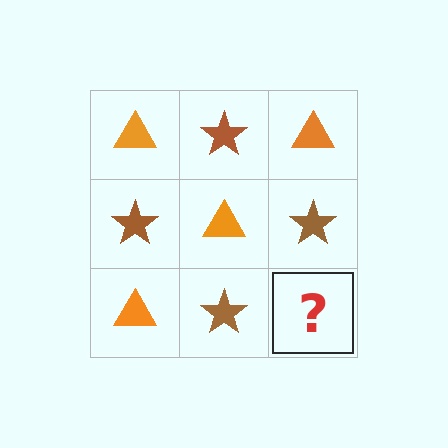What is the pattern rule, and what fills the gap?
The rule is that it alternates orange triangle and brown star in a checkerboard pattern. The gap should be filled with an orange triangle.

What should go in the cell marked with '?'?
The missing cell should contain an orange triangle.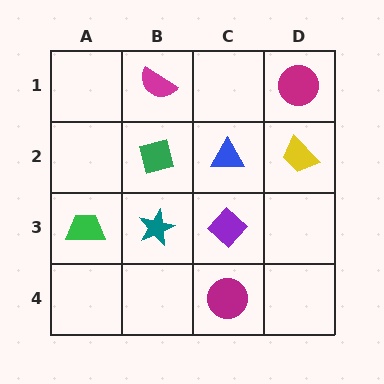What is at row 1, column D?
A magenta circle.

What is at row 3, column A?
A green trapezoid.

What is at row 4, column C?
A magenta circle.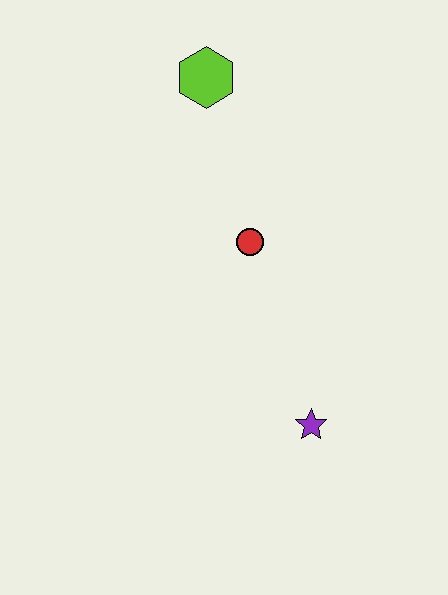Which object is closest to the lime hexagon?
The red circle is closest to the lime hexagon.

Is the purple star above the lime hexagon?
No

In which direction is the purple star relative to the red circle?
The purple star is below the red circle.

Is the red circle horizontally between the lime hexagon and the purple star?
Yes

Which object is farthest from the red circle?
The purple star is farthest from the red circle.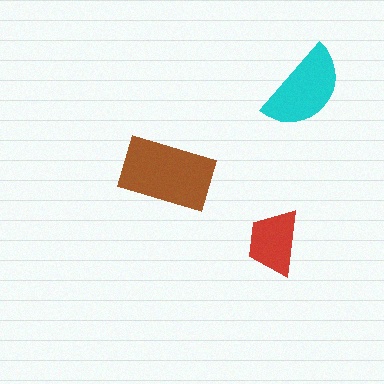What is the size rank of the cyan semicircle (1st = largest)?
2nd.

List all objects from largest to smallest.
The brown rectangle, the cyan semicircle, the red trapezoid.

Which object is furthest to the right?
The cyan semicircle is rightmost.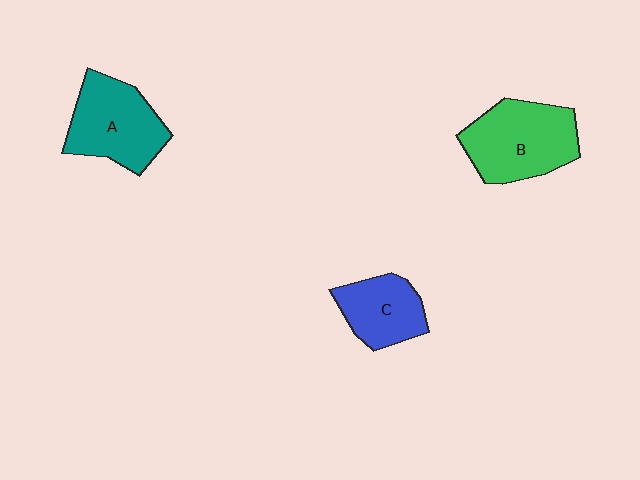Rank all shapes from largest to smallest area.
From largest to smallest: B (green), A (teal), C (blue).